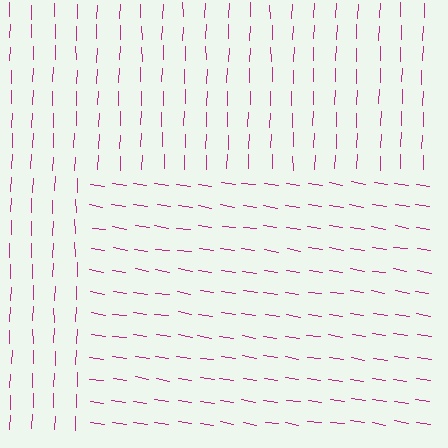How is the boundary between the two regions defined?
The boundary is defined purely by a change in line orientation (approximately 83 degrees difference). All lines are the same color and thickness.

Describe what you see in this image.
The image is filled with small magenta line segments. A rectangle region in the image has lines oriented differently from the surrounding lines, creating a visible texture boundary.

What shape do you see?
I see a rectangle.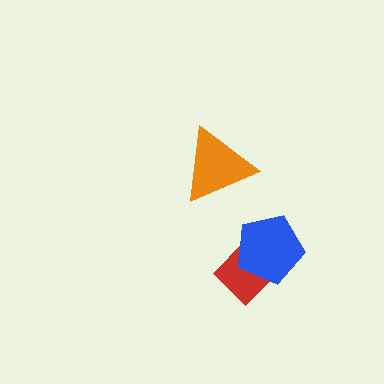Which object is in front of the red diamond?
The blue pentagon is in front of the red diamond.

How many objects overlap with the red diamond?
1 object overlaps with the red diamond.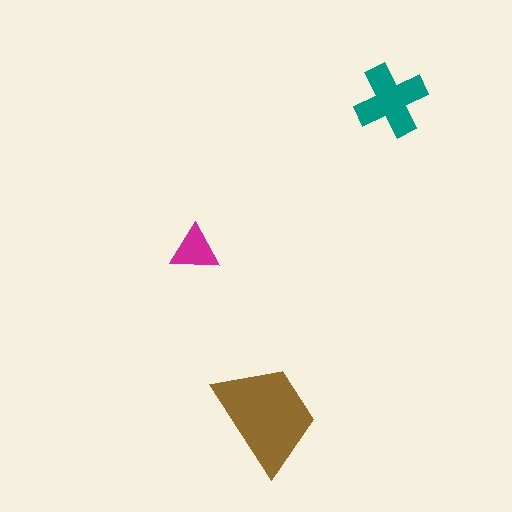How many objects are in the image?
There are 3 objects in the image.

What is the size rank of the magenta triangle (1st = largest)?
3rd.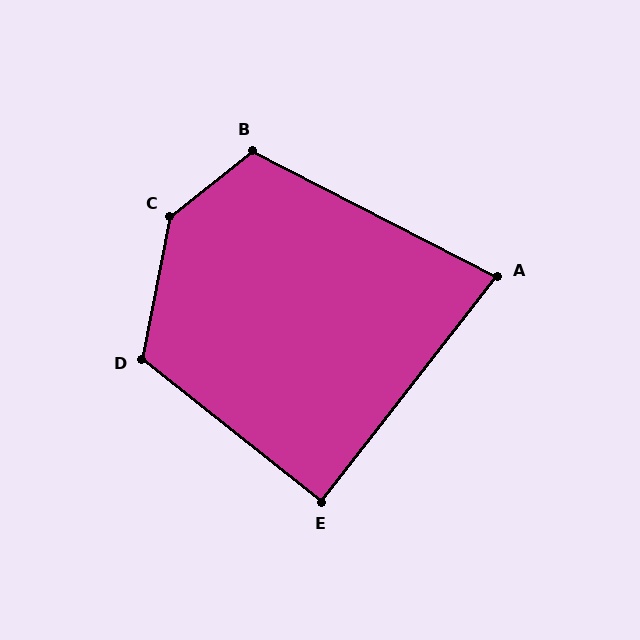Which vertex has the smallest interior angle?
A, at approximately 79 degrees.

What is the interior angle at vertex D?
Approximately 117 degrees (obtuse).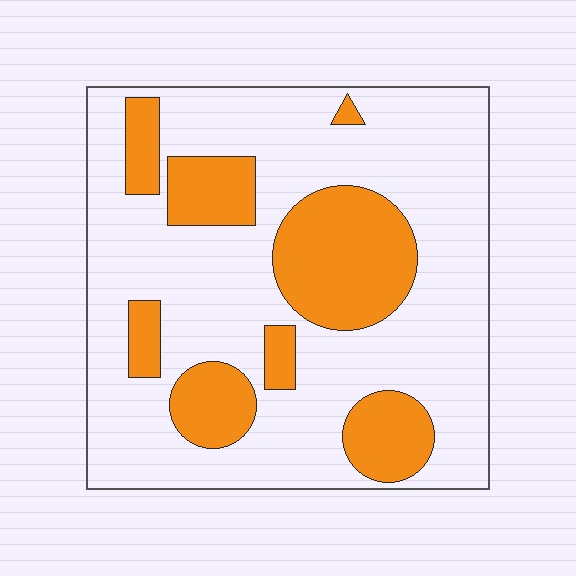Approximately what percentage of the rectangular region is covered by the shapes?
Approximately 25%.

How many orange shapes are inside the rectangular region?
8.